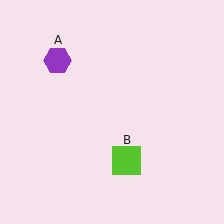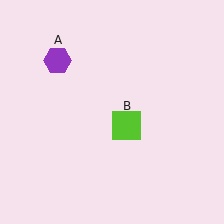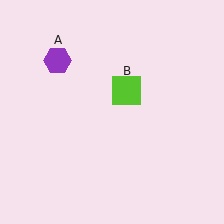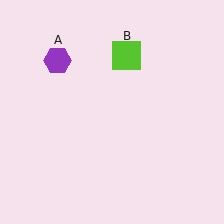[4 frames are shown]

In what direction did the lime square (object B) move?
The lime square (object B) moved up.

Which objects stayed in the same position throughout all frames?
Purple hexagon (object A) remained stationary.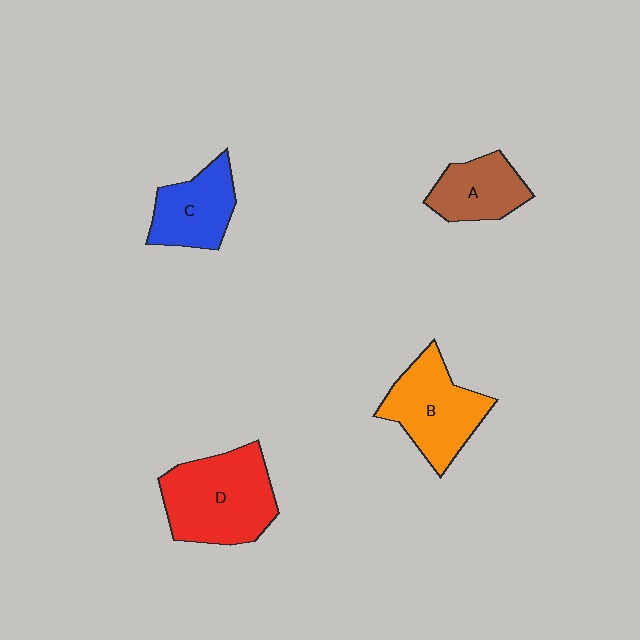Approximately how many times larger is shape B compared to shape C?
Approximately 1.3 times.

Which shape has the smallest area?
Shape A (brown).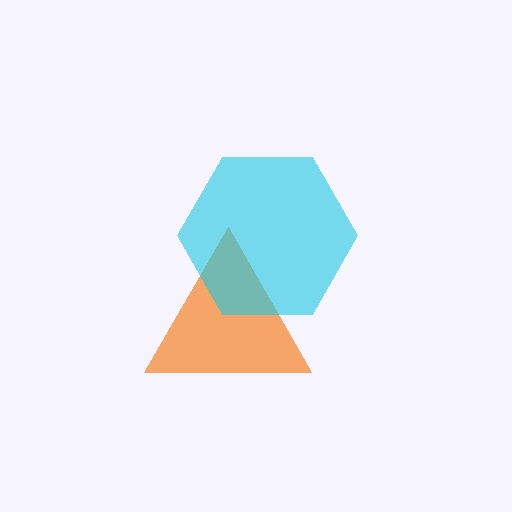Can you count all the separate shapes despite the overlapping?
Yes, there are 2 separate shapes.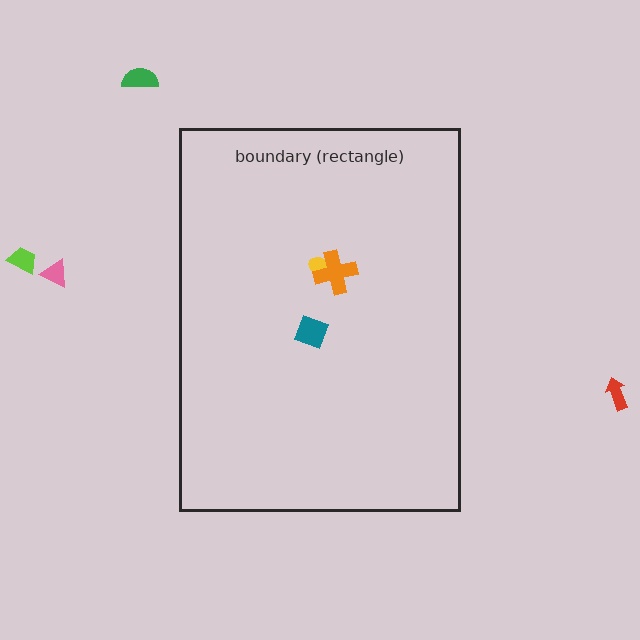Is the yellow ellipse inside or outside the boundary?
Inside.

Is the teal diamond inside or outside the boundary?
Inside.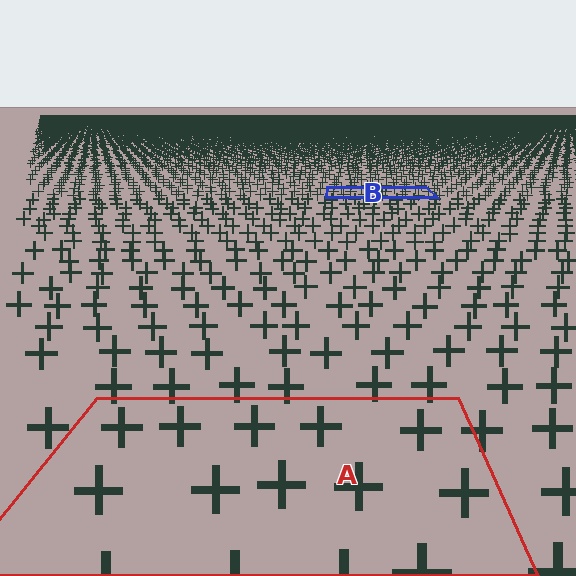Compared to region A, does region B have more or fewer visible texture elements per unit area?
Region B has more texture elements per unit area — they are packed more densely because it is farther away.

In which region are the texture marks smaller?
The texture marks are smaller in region B, because it is farther away.